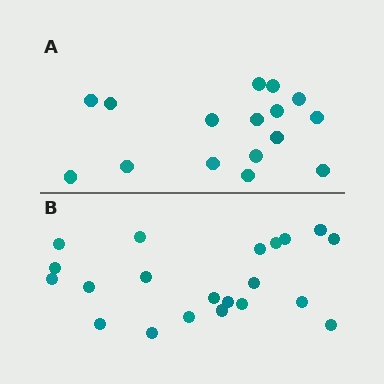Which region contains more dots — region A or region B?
Region B (the bottom region) has more dots.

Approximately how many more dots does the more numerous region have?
Region B has about 5 more dots than region A.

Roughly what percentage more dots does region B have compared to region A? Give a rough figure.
About 30% more.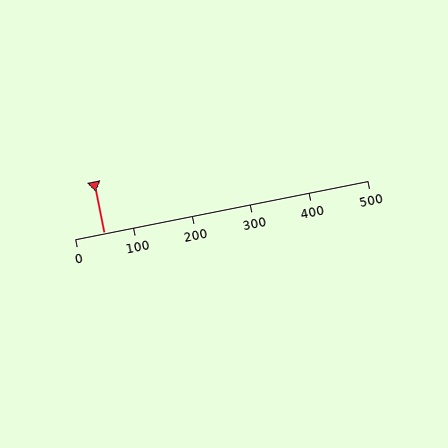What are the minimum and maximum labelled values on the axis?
The axis runs from 0 to 500.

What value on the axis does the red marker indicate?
The marker indicates approximately 50.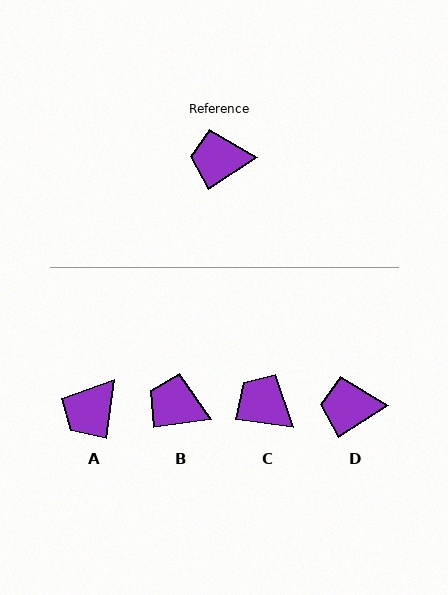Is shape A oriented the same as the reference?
No, it is off by about 50 degrees.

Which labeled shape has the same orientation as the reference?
D.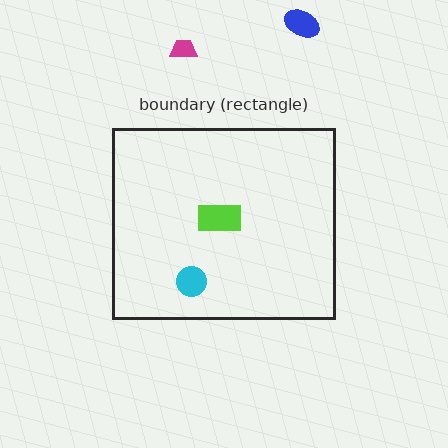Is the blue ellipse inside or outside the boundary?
Outside.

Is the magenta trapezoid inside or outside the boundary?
Outside.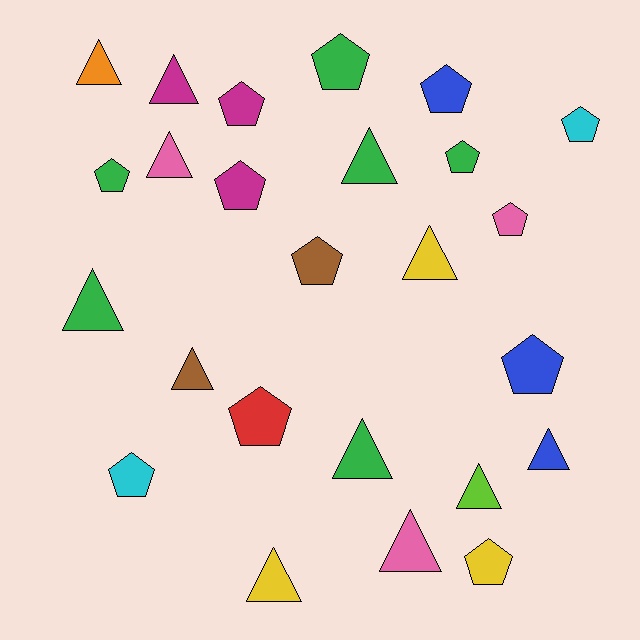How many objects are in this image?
There are 25 objects.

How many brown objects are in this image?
There are 2 brown objects.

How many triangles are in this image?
There are 12 triangles.